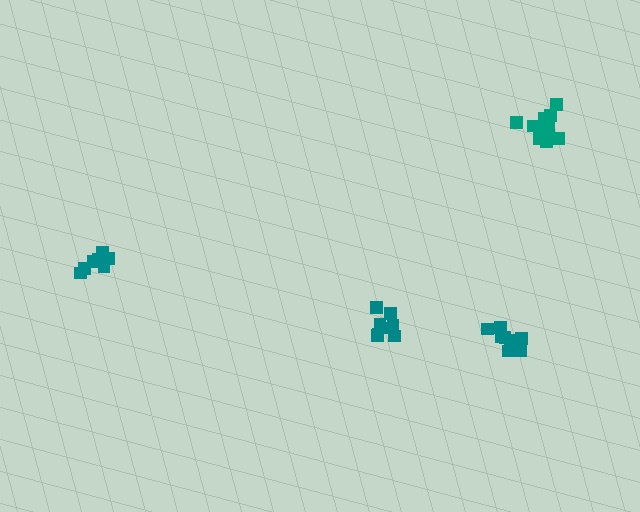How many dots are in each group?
Group 1: 8 dots, Group 2: 8 dots, Group 3: 10 dots, Group 4: 10 dots (36 total).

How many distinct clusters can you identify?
There are 4 distinct clusters.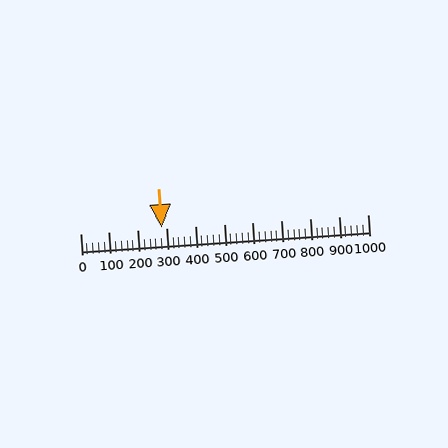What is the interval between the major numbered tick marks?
The major tick marks are spaced 100 units apart.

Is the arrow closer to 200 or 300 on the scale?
The arrow is closer to 300.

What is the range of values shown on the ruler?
The ruler shows values from 0 to 1000.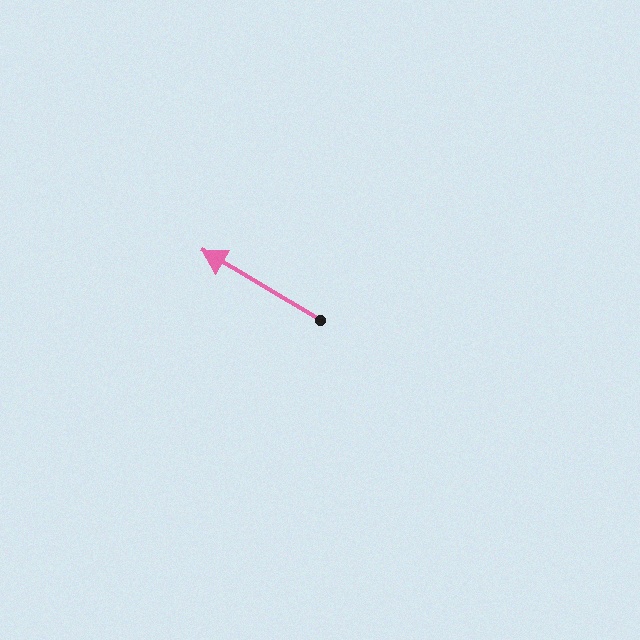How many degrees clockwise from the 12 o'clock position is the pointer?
Approximately 301 degrees.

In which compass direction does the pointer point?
Northwest.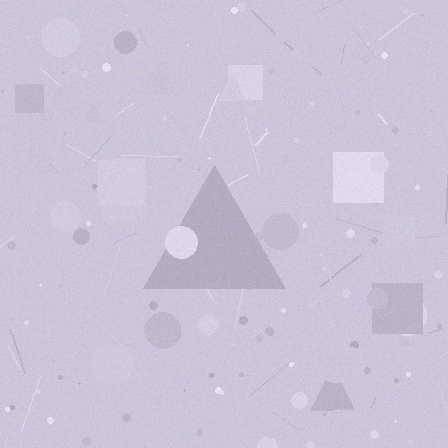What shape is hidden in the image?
A triangle is hidden in the image.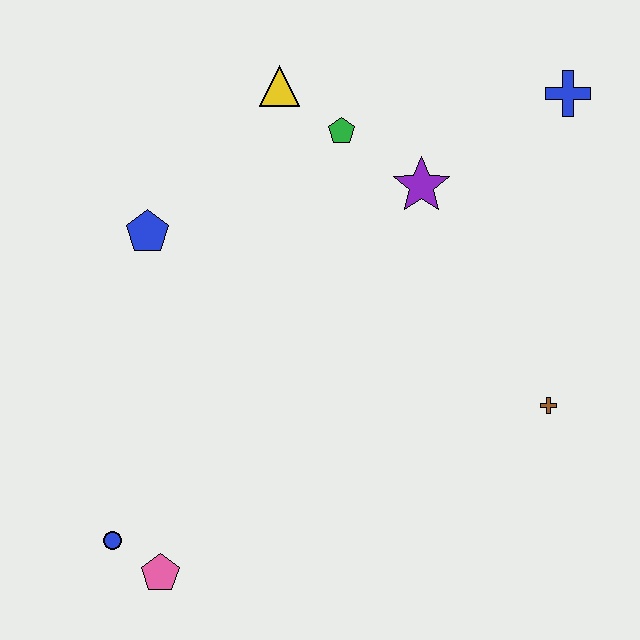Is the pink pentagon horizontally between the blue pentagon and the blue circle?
No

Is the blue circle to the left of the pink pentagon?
Yes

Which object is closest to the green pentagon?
The yellow triangle is closest to the green pentagon.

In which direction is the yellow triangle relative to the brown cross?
The yellow triangle is above the brown cross.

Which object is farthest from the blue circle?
The blue cross is farthest from the blue circle.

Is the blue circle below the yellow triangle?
Yes